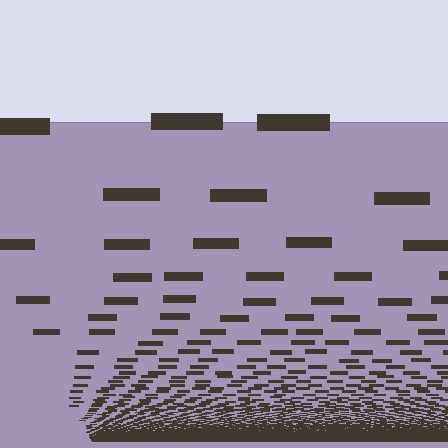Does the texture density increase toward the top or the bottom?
Density increases toward the bottom.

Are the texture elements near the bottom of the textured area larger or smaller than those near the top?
Smaller. The gradient is inverted — elements near the bottom are smaller and denser.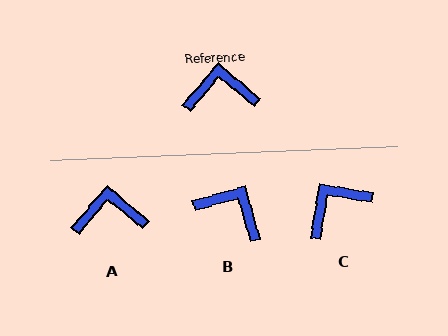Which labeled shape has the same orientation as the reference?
A.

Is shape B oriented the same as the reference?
No, it is off by about 34 degrees.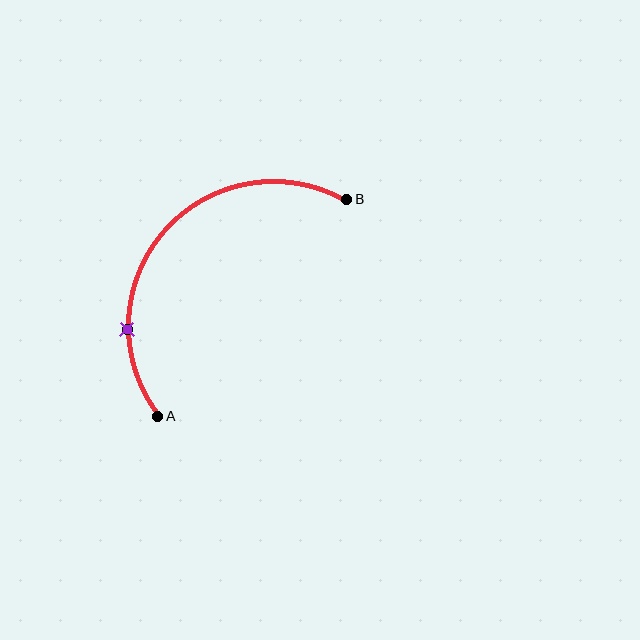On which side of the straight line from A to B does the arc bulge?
The arc bulges above and to the left of the straight line connecting A and B.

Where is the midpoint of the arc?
The arc midpoint is the point on the curve farthest from the straight line joining A and B. It sits above and to the left of that line.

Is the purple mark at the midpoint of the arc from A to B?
No. The purple mark lies on the arc but is closer to endpoint A. The arc midpoint would be at the point on the curve equidistant along the arc from both A and B.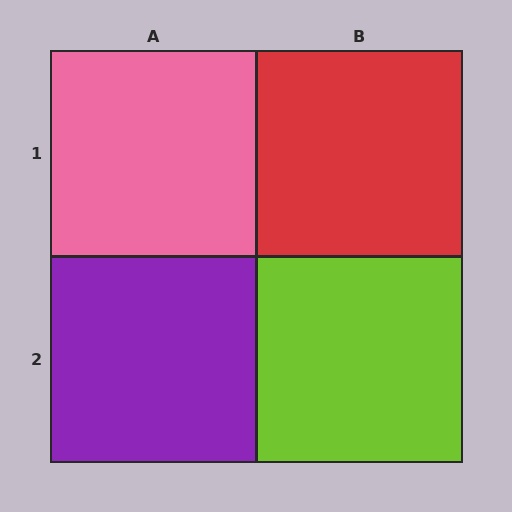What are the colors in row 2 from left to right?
Purple, lime.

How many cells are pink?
1 cell is pink.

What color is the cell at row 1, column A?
Pink.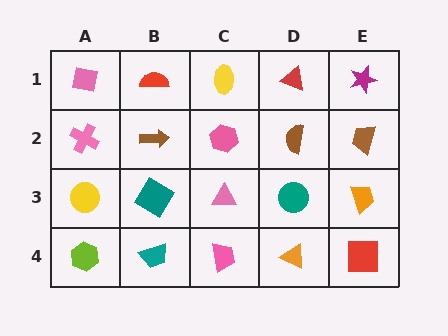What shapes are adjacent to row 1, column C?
A pink hexagon (row 2, column C), a red semicircle (row 1, column B), a red triangle (row 1, column D).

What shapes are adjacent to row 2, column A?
A pink square (row 1, column A), a yellow circle (row 3, column A), a brown arrow (row 2, column B).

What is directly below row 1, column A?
A pink cross.